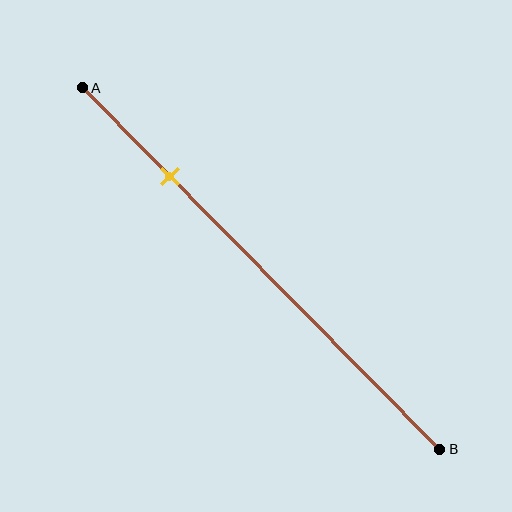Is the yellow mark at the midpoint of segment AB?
No, the mark is at about 25% from A, not at the 50% midpoint.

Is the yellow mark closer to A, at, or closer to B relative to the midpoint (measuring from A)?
The yellow mark is closer to point A than the midpoint of segment AB.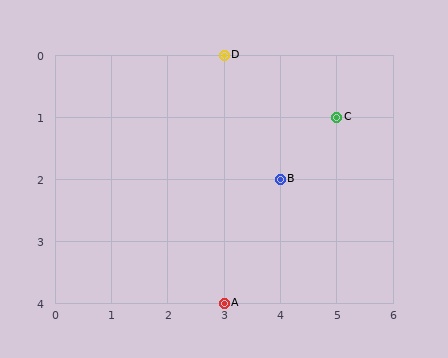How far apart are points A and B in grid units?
Points A and B are 1 column and 2 rows apart (about 2.2 grid units diagonally).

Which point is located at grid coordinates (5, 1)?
Point C is at (5, 1).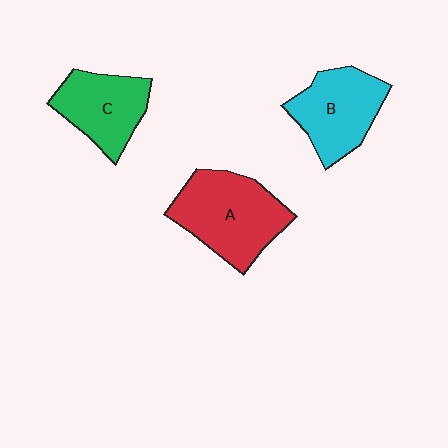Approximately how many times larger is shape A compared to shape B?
Approximately 1.3 times.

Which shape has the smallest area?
Shape C (green).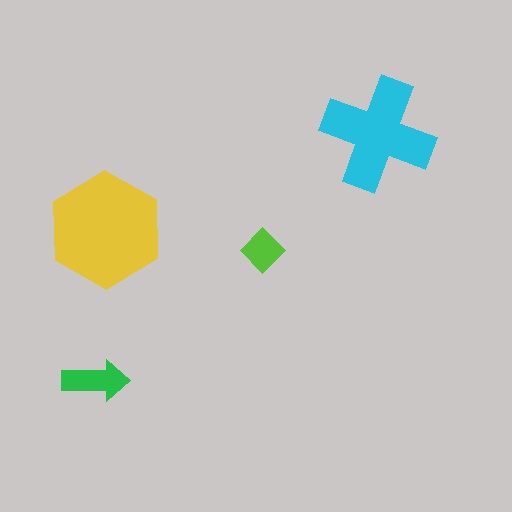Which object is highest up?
The cyan cross is topmost.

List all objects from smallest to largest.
The lime diamond, the green arrow, the cyan cross, the yellow hexagon.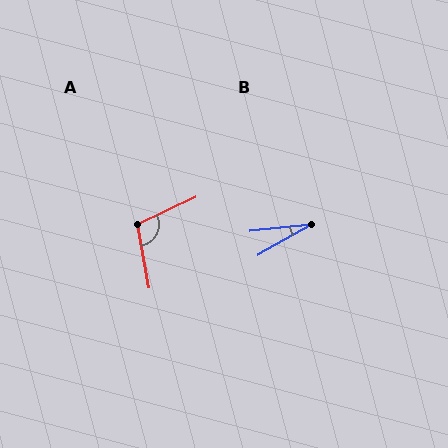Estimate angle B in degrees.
Approximately 24 degrees.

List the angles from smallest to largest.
B (24°), A (105°).